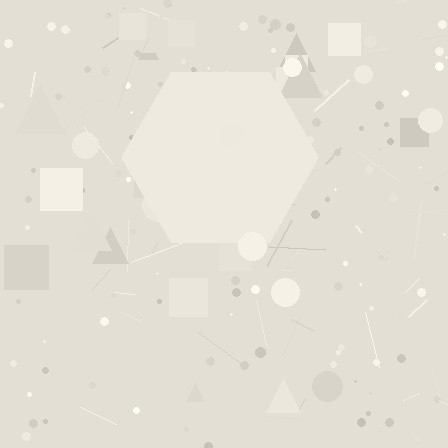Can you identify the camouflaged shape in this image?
The camouflaged shape is a hexagon.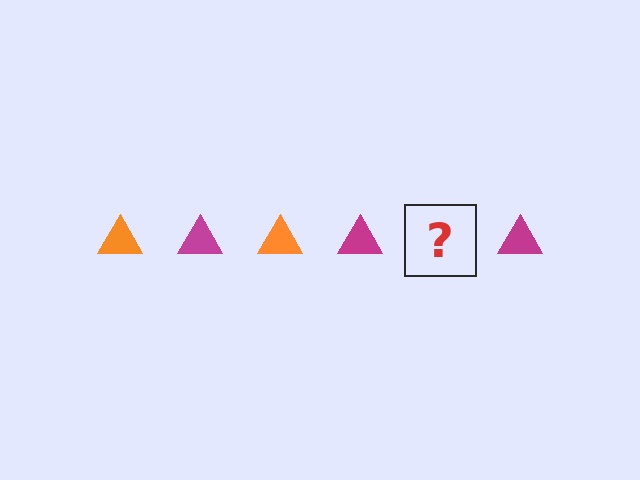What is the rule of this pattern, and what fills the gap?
The rule is that the pattern cycles through orange, magenta triangles. The gap should be filled with an orange triangle.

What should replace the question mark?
The question mark should be replaced with an orange triangle.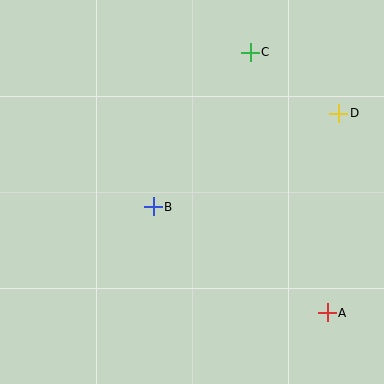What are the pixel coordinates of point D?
Point D is at (339, 113).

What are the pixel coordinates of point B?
Point B is at (153, 207).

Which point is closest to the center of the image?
Point B at (153, 207) is closest to the center.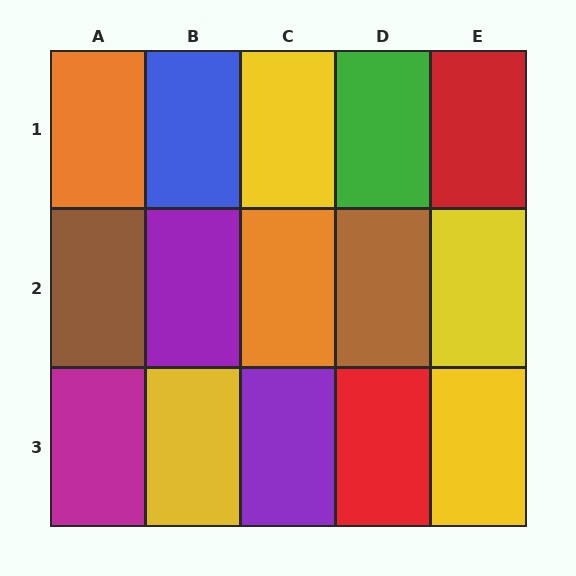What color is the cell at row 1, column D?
Green.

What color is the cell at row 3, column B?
Yellow.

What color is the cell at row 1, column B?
Blue.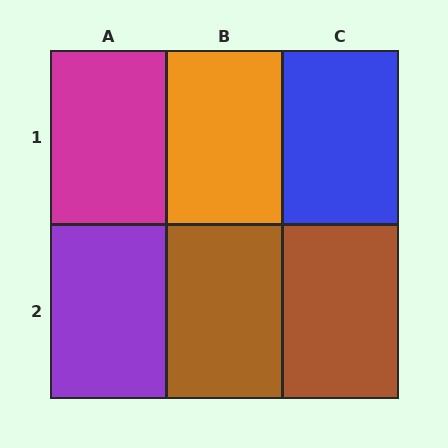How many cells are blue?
1 cell is blue.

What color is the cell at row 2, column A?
Purple.